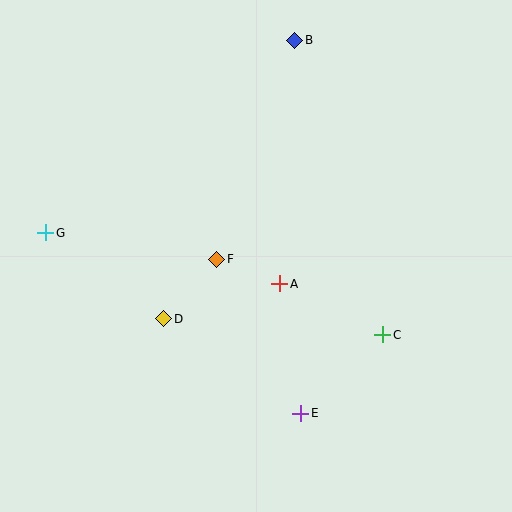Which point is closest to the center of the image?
Point A at (280, 284) is closest to the center.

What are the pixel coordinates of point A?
Point A is at (280, 284).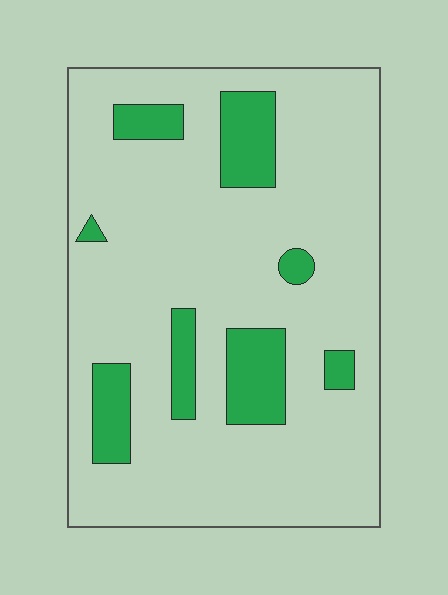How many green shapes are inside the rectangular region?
8.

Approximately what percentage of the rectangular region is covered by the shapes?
Approximately 15%.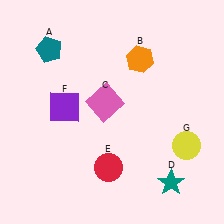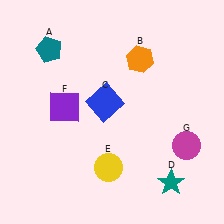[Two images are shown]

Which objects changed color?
C changed from pink to blue. E changed from red to yellow. G changed from yellow to magenta.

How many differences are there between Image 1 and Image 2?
There are 3 differences between the two images.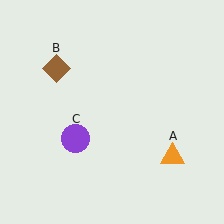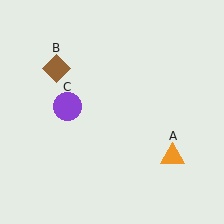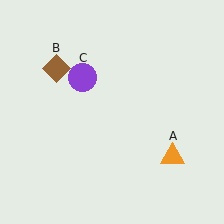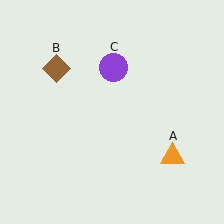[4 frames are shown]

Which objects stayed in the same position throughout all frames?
Orange triangle (object A) and brown diamond (object B) remained stationary.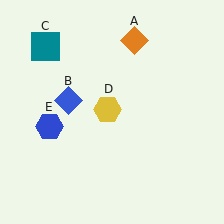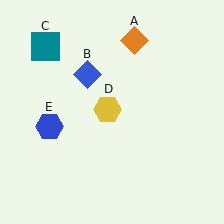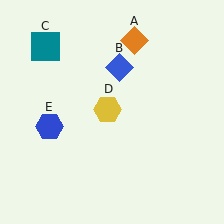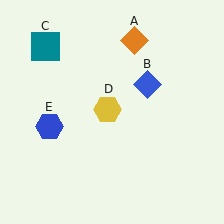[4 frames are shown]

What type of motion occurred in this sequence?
The blue diamond (object B) rotated clockwise around the center of the scene.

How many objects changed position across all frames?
1 object changed position: blue diamond (object B).